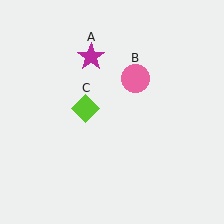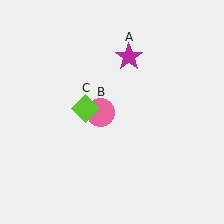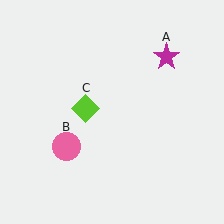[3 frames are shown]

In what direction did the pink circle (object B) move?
The pink circle (object B) moved down and to the left.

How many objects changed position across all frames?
2 objects changed position: magenta star (object A), pink circle (object B).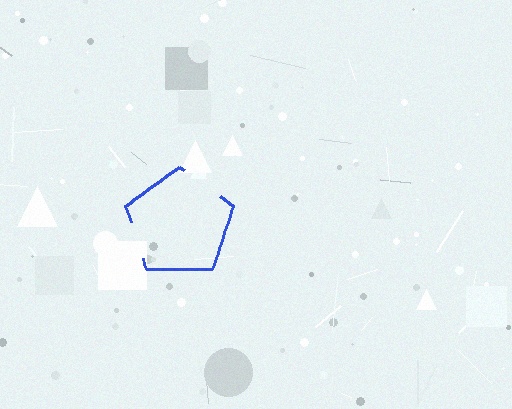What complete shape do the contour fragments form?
The contour fragments form a pentagon.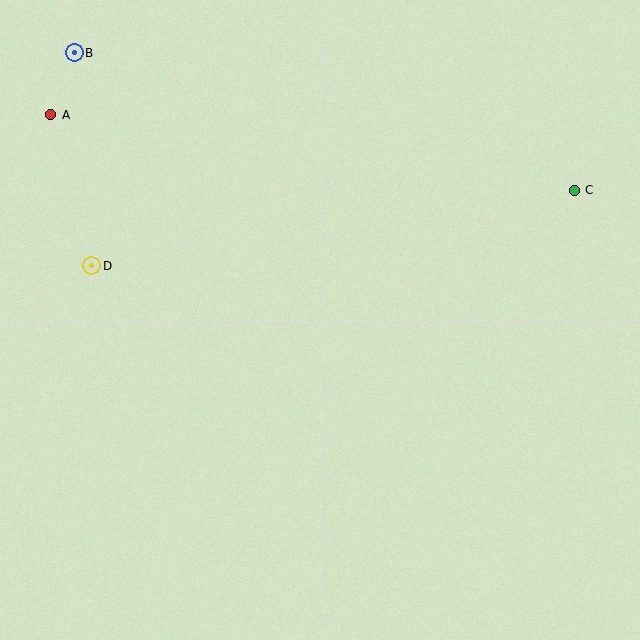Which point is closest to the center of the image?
Point D at (92, 266) is closest to the center.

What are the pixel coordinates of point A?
Point A is at (51, 115).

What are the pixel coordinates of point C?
Point C is at (574, 190).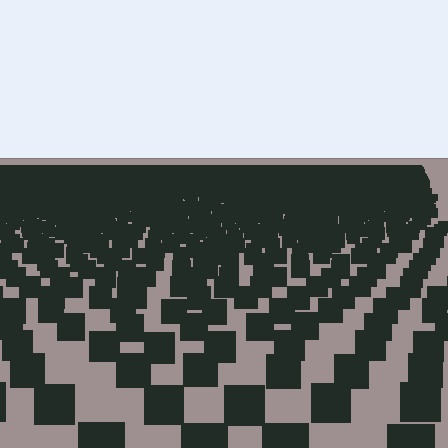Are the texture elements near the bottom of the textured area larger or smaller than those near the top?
Larger. Near the bottom, elements are closer to the viewer and appear at a bigger on-screen size.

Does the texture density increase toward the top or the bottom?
Density increases toward the top.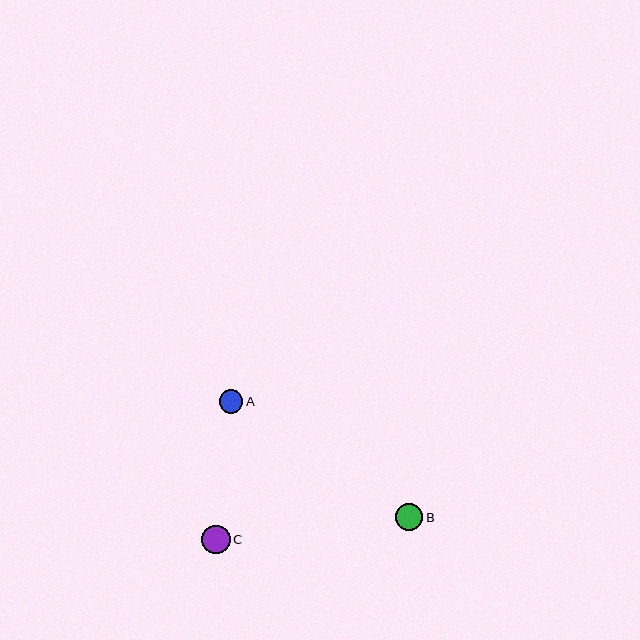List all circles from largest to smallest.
From largest to smallest: C, B, A.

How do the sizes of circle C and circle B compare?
Circle C and circle B are approximately the same size.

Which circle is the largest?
Circle C is the largest with a size of approximately 28 pixels.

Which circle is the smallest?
Circle A is the smallest with a size of approximately 24 pixels.